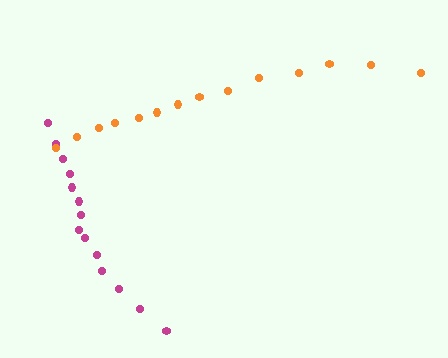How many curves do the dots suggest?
There are 2 distinct paths.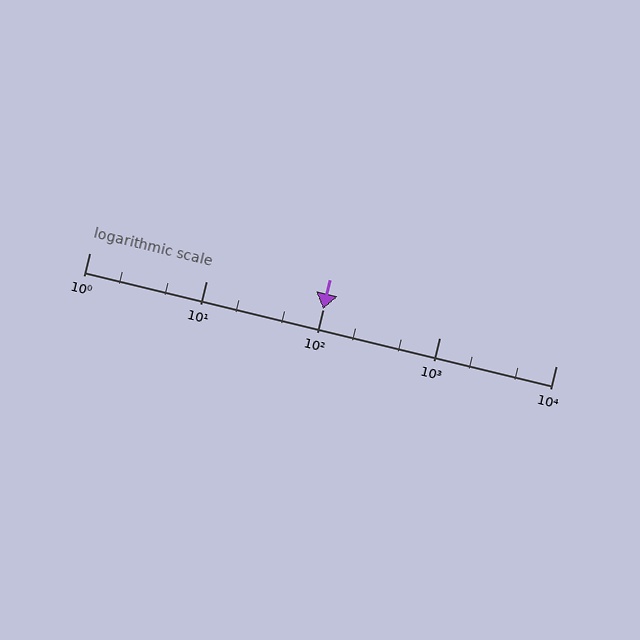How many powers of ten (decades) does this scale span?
The scale spans 4 decades, from 1 to 10000.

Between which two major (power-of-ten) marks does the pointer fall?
The pointer is between 100 and 1000.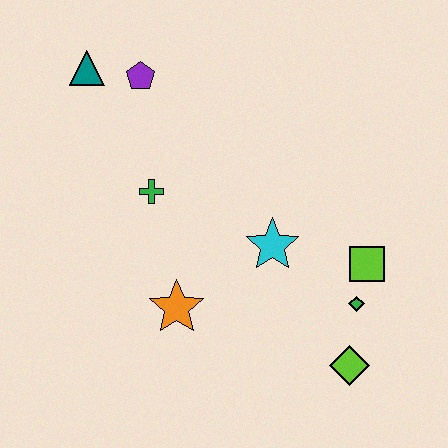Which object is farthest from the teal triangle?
The lime diamond is farthest from the teal triangle.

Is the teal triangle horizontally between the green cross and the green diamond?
No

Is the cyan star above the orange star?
Yes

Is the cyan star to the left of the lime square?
Yes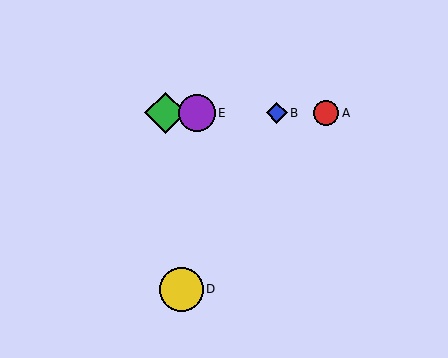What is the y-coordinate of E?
Object E is at y≈113.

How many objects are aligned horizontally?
4 objects (A, B, C, E) are aligned horizontally.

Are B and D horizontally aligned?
No, B is at y≈113 and D is at y≈289.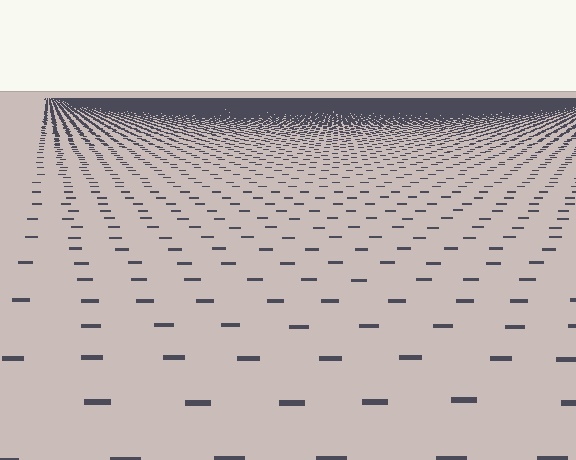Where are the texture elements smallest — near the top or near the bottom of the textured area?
Near the top.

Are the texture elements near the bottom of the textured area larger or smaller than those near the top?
Larger. Near the bottom, elements are closer to the viewer and appear at a bigger on-screen size.